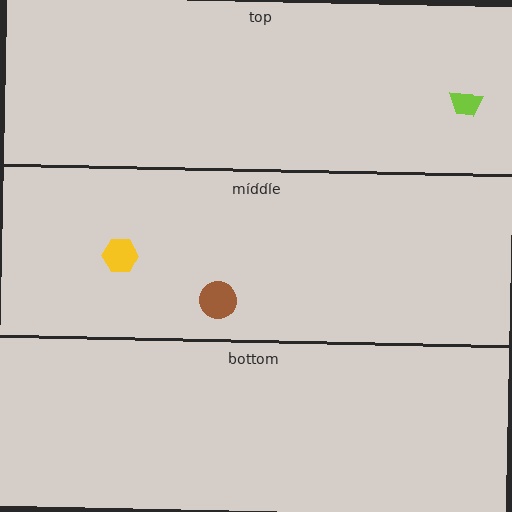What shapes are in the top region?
The lime trapezoid.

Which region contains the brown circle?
The middle region.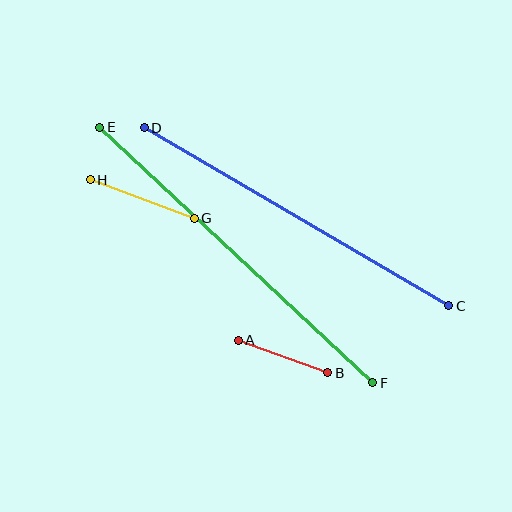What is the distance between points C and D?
The distance is approximately 353 pixels.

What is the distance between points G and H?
The distance is approximately 111 pixels.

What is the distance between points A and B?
The distance is approximately 95 pixels.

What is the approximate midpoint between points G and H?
The midpoint is at approximately (142, 199) pixels.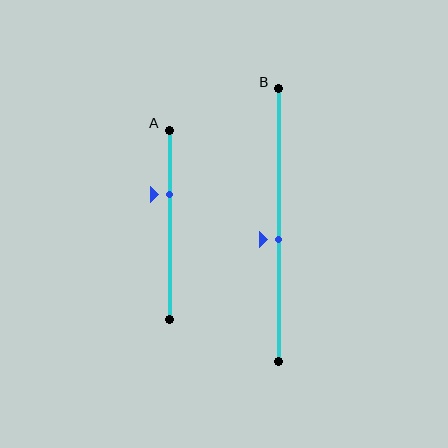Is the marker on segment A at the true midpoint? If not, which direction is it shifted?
No, the marker on segment A is shifted upward by about 16% of the segment length.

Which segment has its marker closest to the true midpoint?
Segment B has its marker closest to the true midpoint.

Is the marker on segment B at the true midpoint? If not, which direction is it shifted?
No, the marker on segment B is shifted downward by about 5% of the segment length.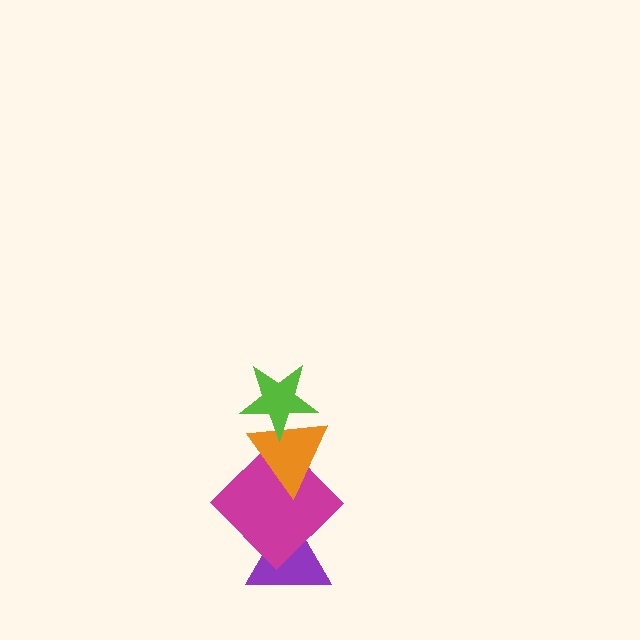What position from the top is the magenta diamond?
The magenta diamond is 3rd from the top.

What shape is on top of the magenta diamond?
The orange triangle is on top of the magenta diamond.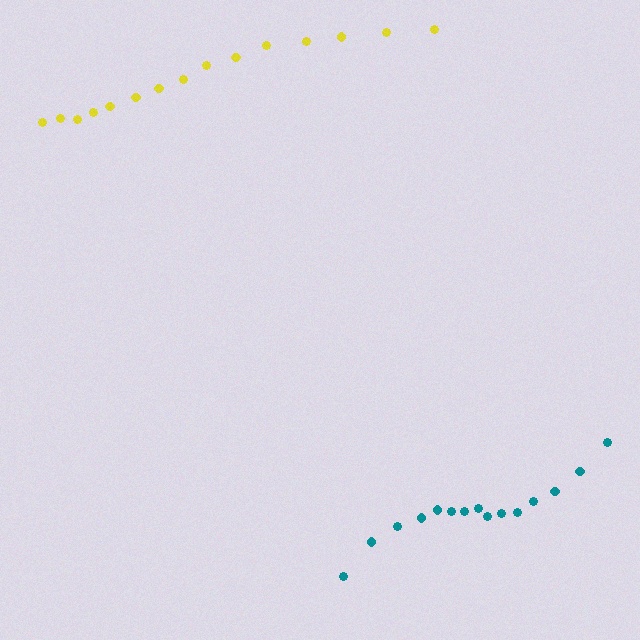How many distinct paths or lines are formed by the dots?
There are 2 distinct paths.